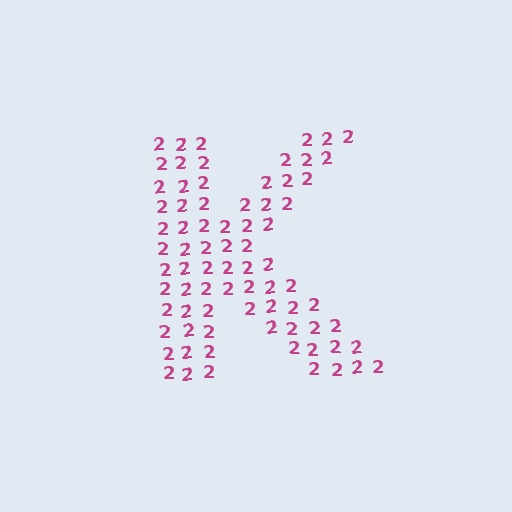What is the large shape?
The large shape is the letter K.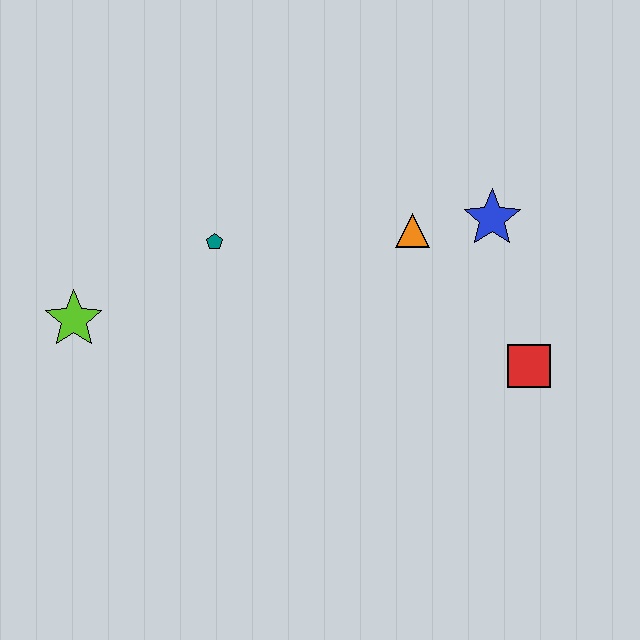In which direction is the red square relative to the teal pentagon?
The red square is to the right of the teal pentagon.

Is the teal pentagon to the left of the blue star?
Yes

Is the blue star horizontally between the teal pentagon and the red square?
Yes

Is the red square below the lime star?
Yes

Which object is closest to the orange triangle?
The blue star is closest to the orange triangle.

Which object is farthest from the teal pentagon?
The red square is farthest from the teal pentagon.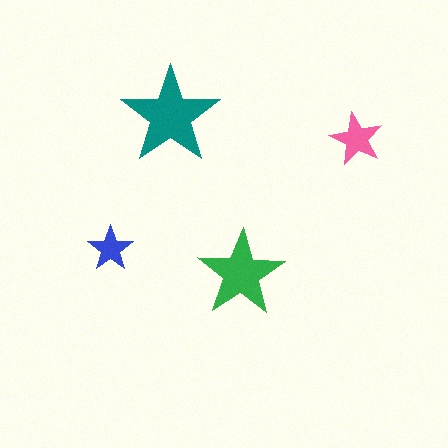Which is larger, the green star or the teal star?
The teal one.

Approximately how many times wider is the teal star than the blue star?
About 2 times wider.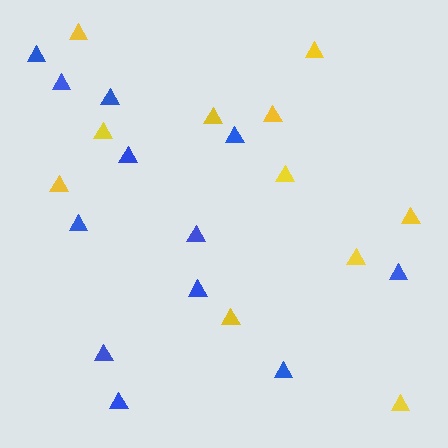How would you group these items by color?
There are 2 groups: one group of yellow triangles (11) and one group of blue triangles (12).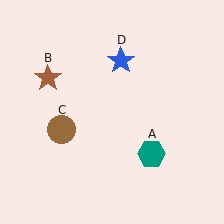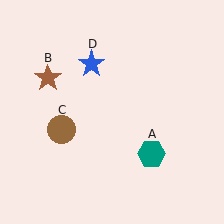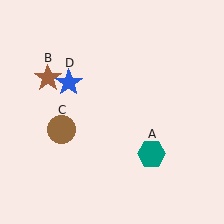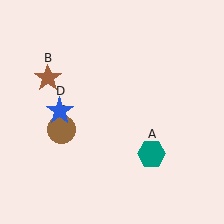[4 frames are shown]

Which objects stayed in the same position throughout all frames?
Teal hexagon (object A) and brown star (object B) and brown circle (object C) remained stationary.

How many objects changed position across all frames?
1 object changed position: blue star (object D).